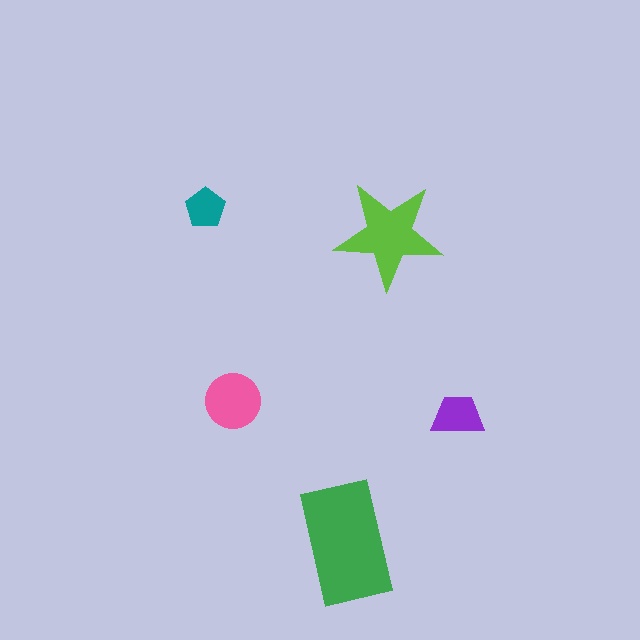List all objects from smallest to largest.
The teal pentagon, the purple trapezoid, the pink circle, the lime star, the green rectangle.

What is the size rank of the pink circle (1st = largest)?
3rd.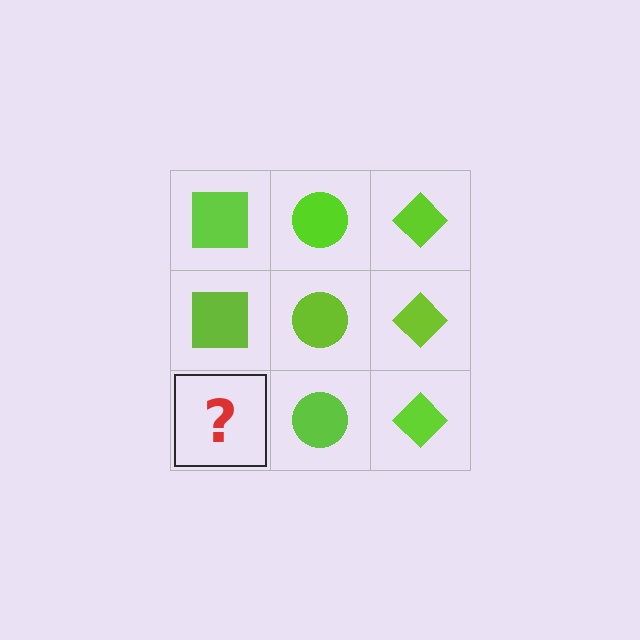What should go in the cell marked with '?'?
The missing cell should contain a lime square.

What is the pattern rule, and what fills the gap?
The rule is that each column has a consistent shape. The gap should be filled with a lime square.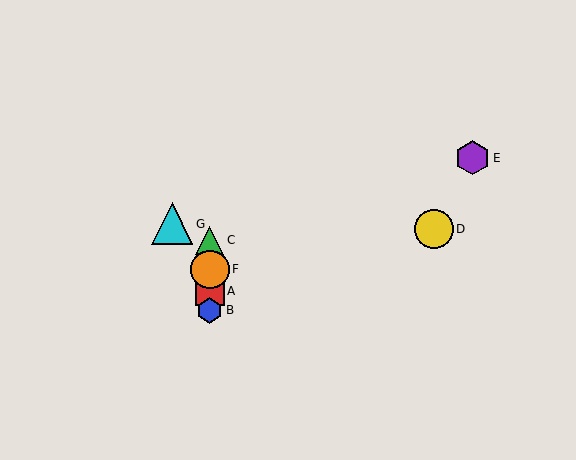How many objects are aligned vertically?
4 objects (A, B, C, F) are aligned vertically.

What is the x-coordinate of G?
Object G is at x≈172.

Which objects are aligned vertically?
Objects A, B, C, F are aligned vertically.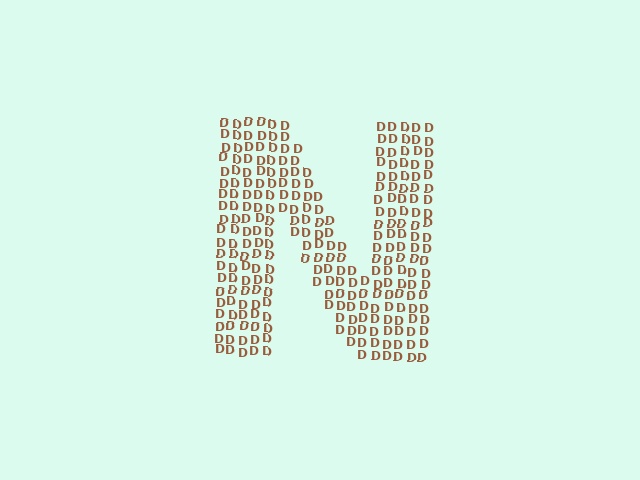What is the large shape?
The large shape is the letter N.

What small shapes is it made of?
It is made of small letter D's.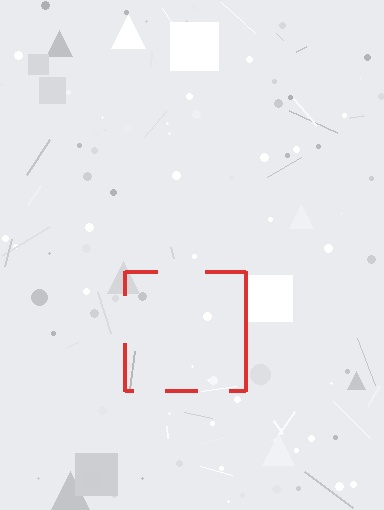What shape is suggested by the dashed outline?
The dashed outline suggests a square.